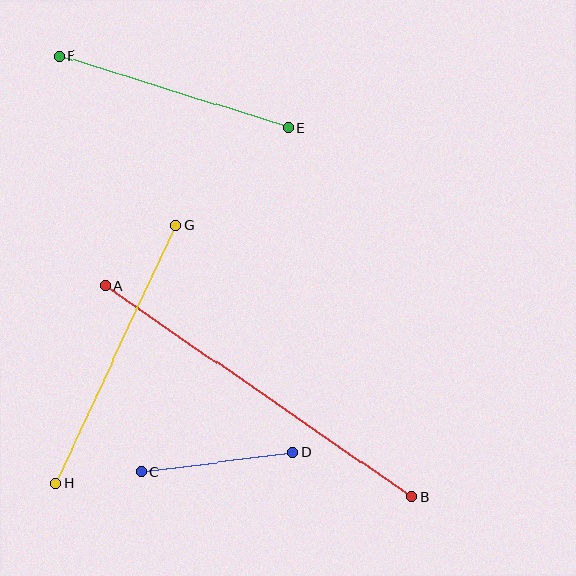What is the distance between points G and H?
The distance is approximately 284 pixels.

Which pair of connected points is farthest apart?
Points A and B are farthest apart.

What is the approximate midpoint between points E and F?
The midpoint is at approximately (174, 92) pixels.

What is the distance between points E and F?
The distance is approximately 240 pixels.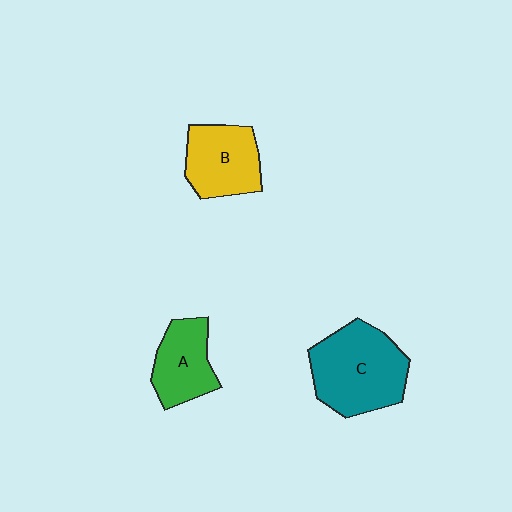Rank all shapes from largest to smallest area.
From largest to smallest: C (teal), B (yellow), A (green).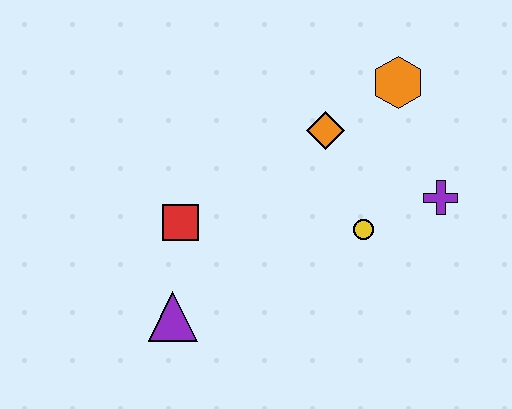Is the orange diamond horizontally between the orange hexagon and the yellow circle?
No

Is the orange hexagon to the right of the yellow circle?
Yes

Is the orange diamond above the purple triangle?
Yes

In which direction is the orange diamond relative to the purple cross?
The orange diamond is to the left of the purple cross.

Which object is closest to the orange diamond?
The orange hexagon is closest to the orange diamond.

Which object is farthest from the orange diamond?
The purple triangle is farthest from the orange diamond.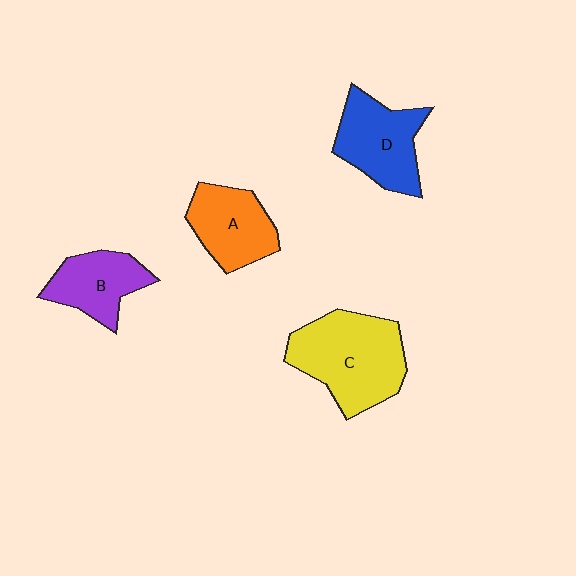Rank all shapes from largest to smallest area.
From largest to smallest: C (yellow), D (blue), A (orange), B (purple).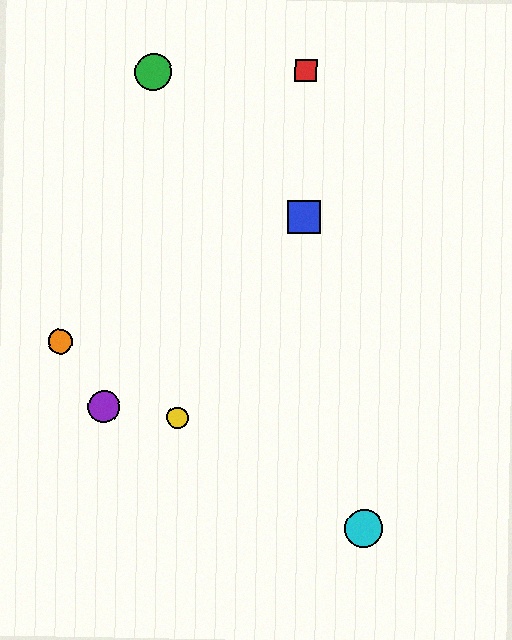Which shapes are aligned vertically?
The red square, the blue square are aligned vertically.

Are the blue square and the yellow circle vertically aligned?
No, the blue square is at x≈304 and the yellow circle is at x≈178.